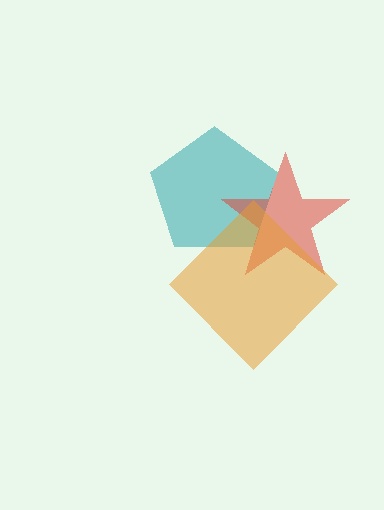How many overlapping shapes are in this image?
There are 3 overlapping shapes in the image.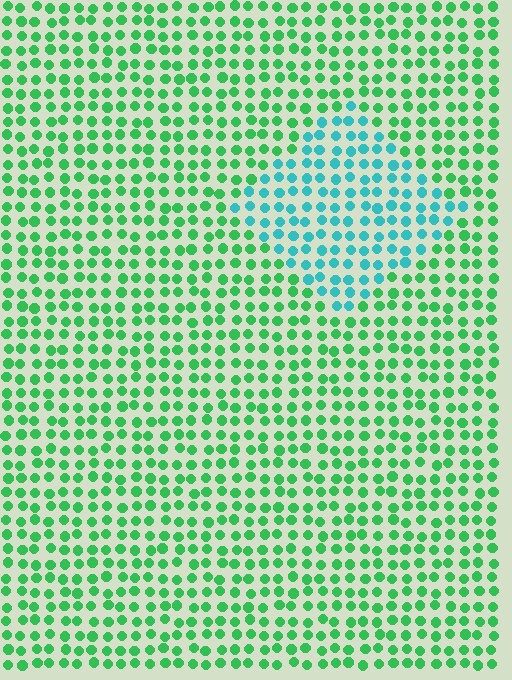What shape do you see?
I see a diamond.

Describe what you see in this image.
The image is filled with small green elements in a uniform arrangement. A diamond-shaped region is visible where the elements are tinted to a slightly different hue, forming a subtle color boundary.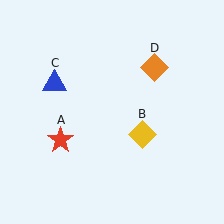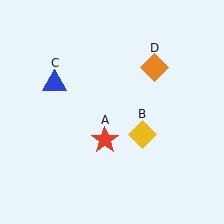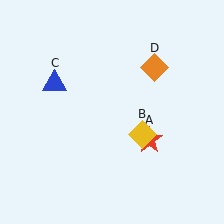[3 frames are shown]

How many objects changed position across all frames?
1 object changed position: red star (object A).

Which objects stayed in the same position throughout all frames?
Yellow diamond (object B) and blue triangle (object C) and orange diamond (object D) remained stationary.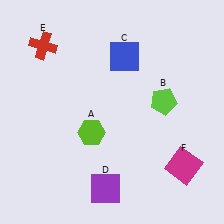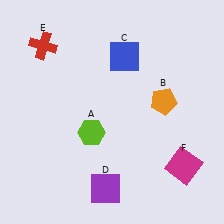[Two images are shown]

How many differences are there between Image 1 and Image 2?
There is 1 difference between the two images.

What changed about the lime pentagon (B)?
In Image 1, B is lime. In Image 2, it changed to orange.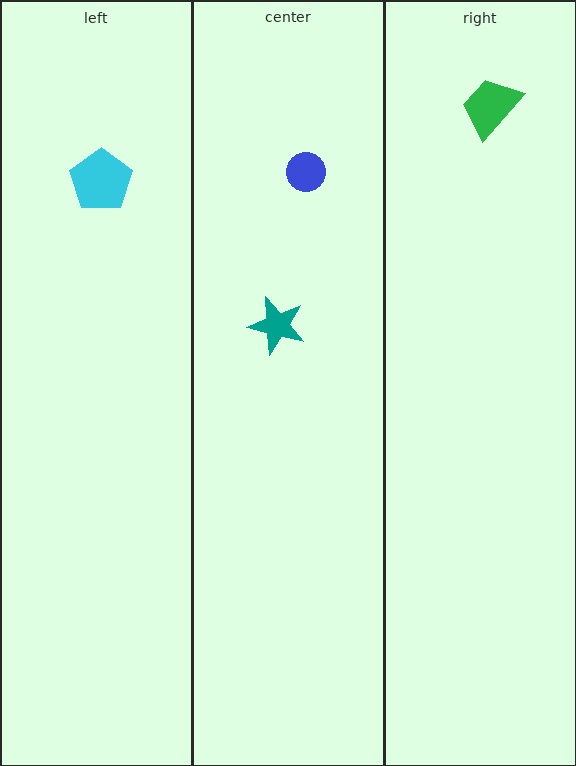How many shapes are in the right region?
1.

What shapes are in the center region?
The blue circle, the teal star.